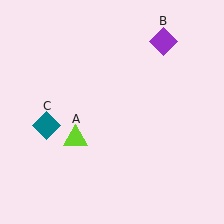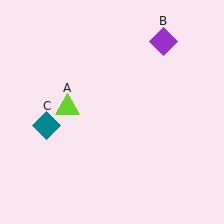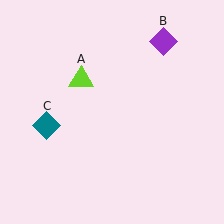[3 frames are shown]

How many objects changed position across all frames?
1 object changed position: lime triangle (object A).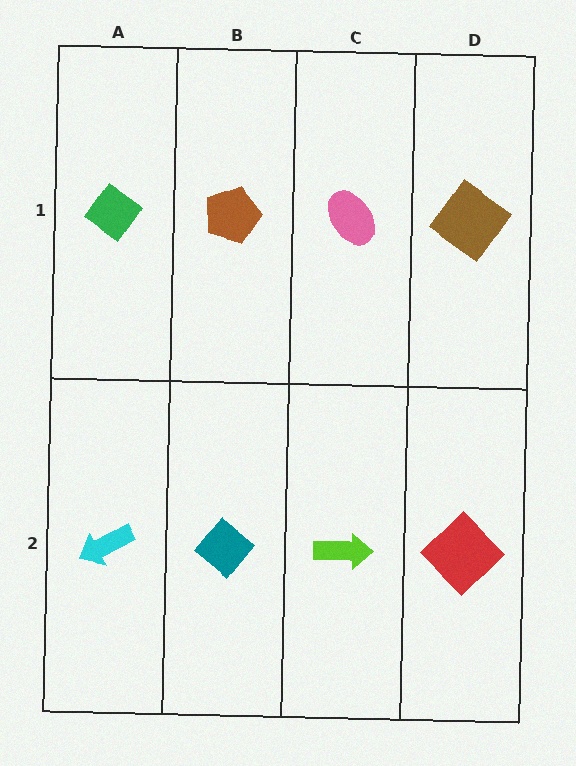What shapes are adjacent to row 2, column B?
A brown pentagon (row 1, column B), a cyan arrow (row 2, column A), a lime arrow (row 2, column C).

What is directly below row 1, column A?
A cyan arrow.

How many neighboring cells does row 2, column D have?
2.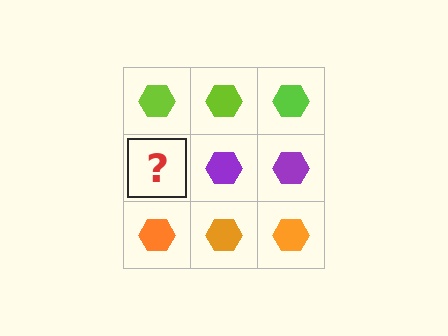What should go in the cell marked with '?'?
The missing cell should contain a purple hexagon.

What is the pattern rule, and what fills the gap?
The rule is that each row has a consistent color. The gap should be filled with a purple hexagon.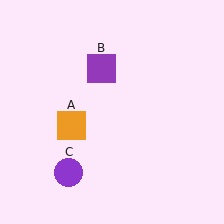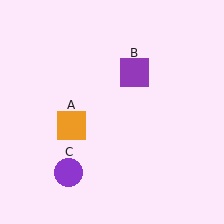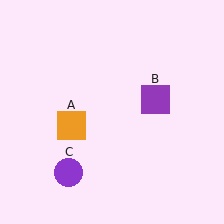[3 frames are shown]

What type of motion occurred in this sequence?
The purple square (object B) rotated clockwise around the center of the scene.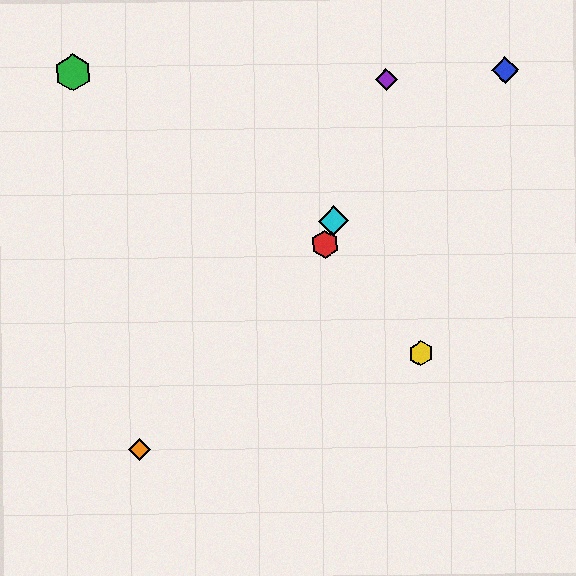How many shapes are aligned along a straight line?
3 shapes (the red hexagon, the purple diamond, the cyan diamond) are aligned along a straight line.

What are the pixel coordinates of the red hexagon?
The red hexagon is at (325, 244).